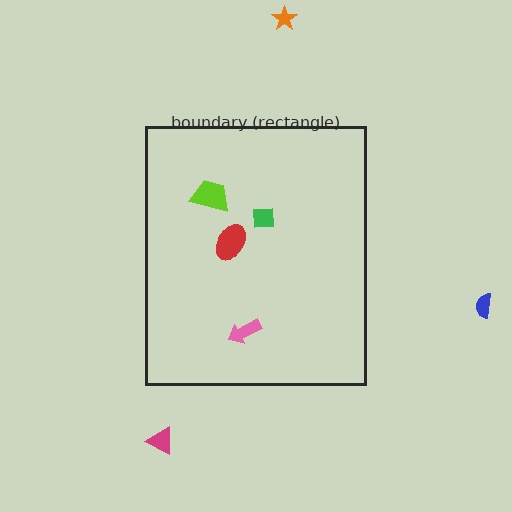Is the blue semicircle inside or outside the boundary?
Outside.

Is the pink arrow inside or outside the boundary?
Inside.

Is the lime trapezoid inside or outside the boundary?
Inside.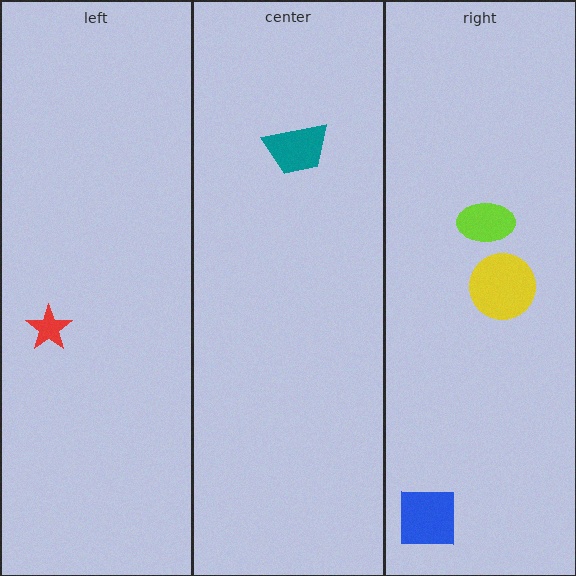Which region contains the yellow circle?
The right region.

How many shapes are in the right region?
3.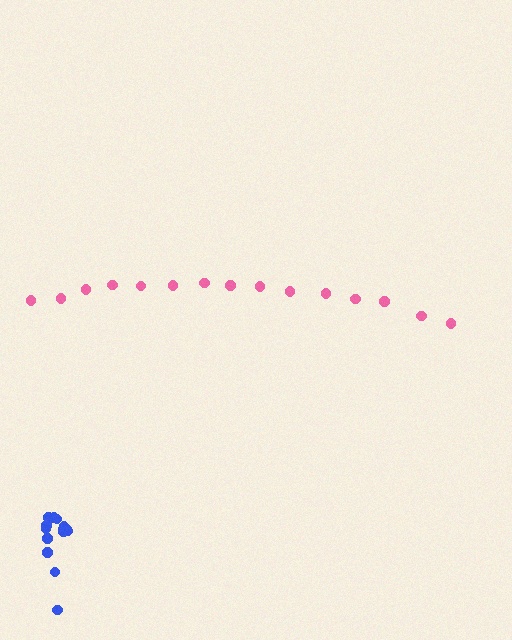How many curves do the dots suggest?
There are 2 distinct paths.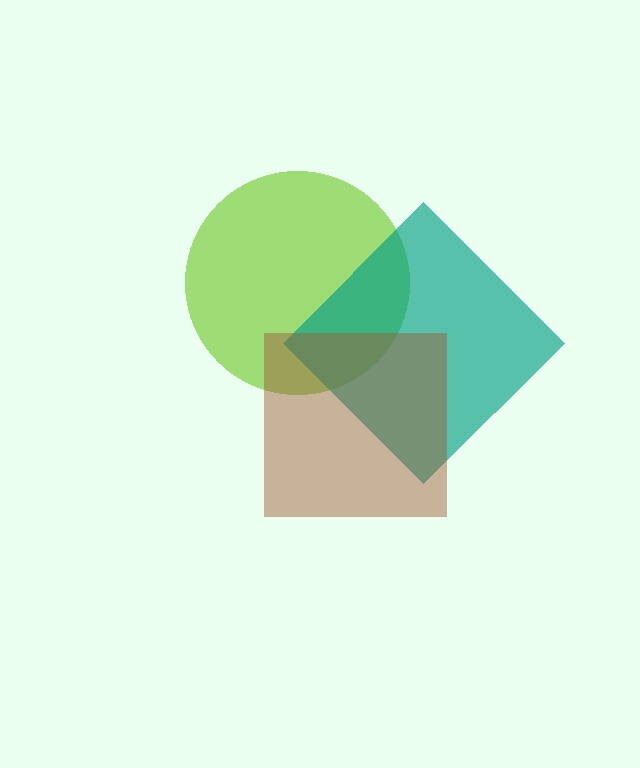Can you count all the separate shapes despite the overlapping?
Yes, there are 3 separate shapes.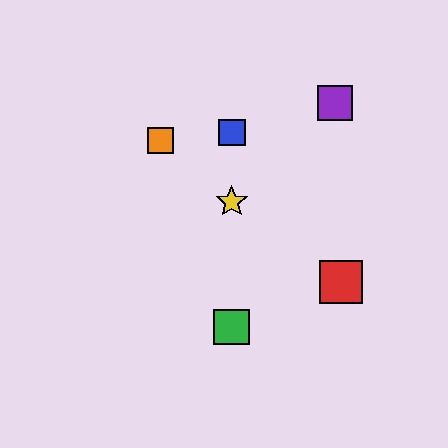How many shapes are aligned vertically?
3 shapes (the blue square, the green square, the yellow star) are aligned vertically.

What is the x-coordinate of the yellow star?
The yellow star is at x≈232.